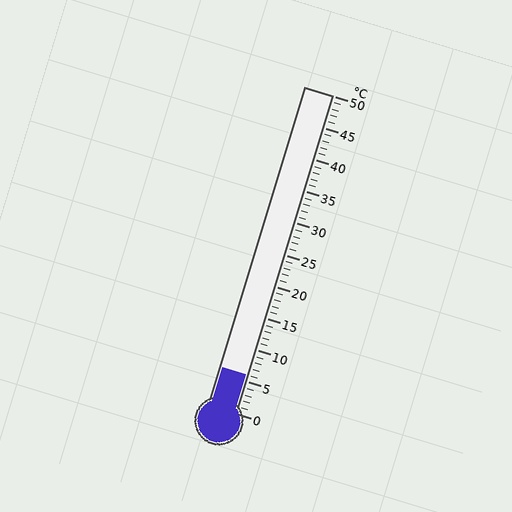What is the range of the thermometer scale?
The thermometer scale ranges from 0°C to 50°C.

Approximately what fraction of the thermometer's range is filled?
The thermometer is filled to approximately 10% of its range.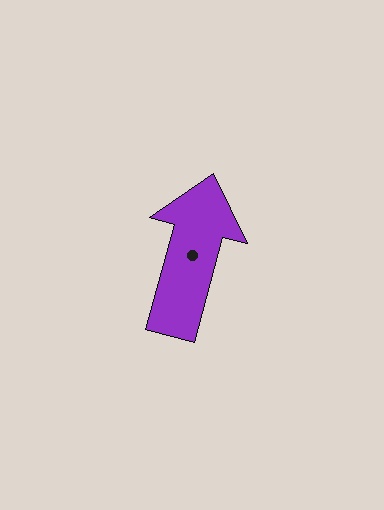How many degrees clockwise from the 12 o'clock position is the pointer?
Approximately 15 degrees.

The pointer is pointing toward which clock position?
Roughly 12 o'clock.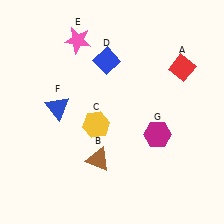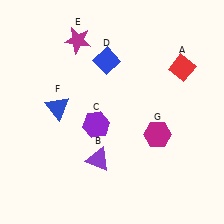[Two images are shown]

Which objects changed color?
B changed from brown to purple. C changed from yellow to purple. E changed from pink to magenta.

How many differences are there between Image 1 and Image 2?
There are 3 differences between the two images.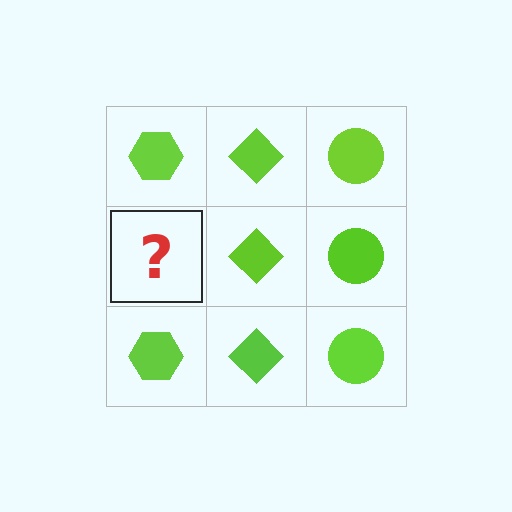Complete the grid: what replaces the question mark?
The question mark should be replaced with a lime hexagon.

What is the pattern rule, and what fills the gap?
The rule is that each column has a consistent shape. The gap should be filled with a lime hexagon.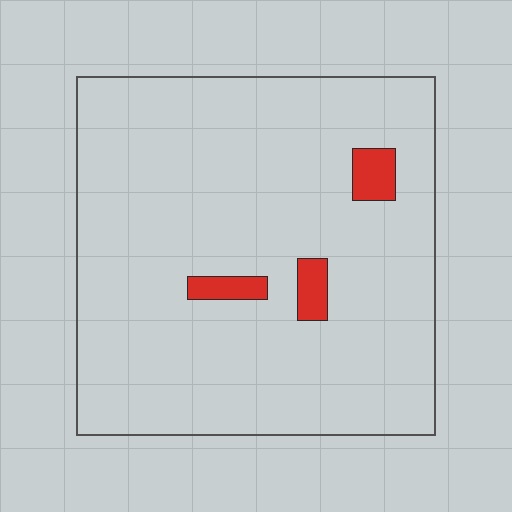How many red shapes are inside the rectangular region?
3.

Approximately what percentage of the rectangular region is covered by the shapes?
Approximately 5%.